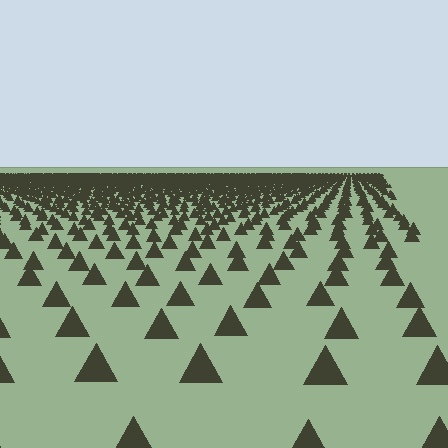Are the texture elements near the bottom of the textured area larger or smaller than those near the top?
Larger. Near the bottom, elements are closer to the viewer and appear at a bigger on-screen size.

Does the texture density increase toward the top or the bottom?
Density increases toward the top.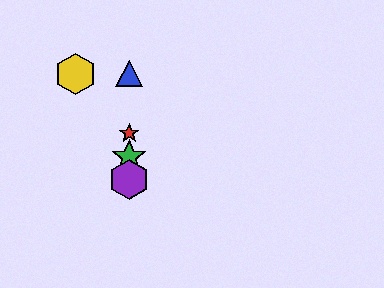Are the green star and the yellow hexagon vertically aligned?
No, the green star is at x≈129 and the yellow hexagon is at x≈76.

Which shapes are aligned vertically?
The red star, the blue triangle, the green star, the purple hexagon are aligned vertically.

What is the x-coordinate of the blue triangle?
The blue triangle is at x≈129.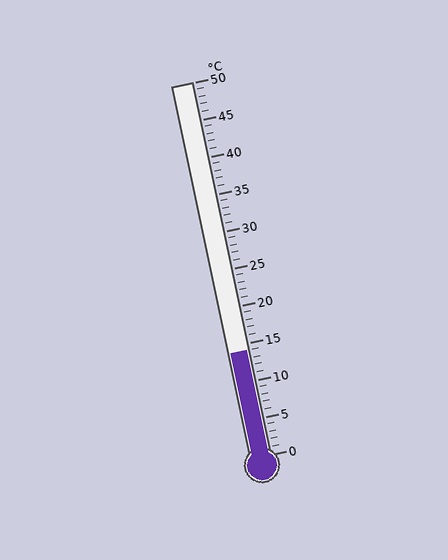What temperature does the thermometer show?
The thermometer shows approximately 14°C.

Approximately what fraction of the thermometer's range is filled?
The thermometer is filled to approximately 30% of its range.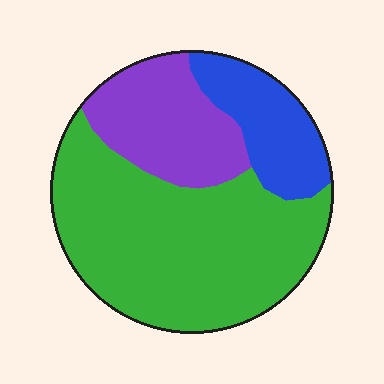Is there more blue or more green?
Green.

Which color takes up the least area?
Blue, at roughly 20%.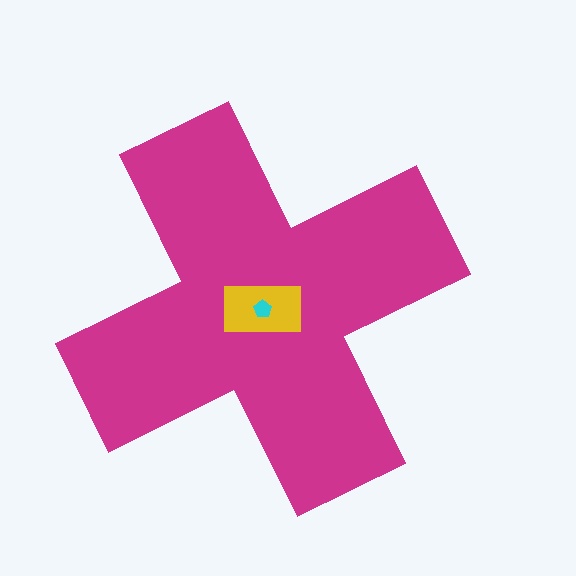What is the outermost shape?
The magenta cross.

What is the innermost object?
The cyan pentagon.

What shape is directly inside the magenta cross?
The yellow rectangle.